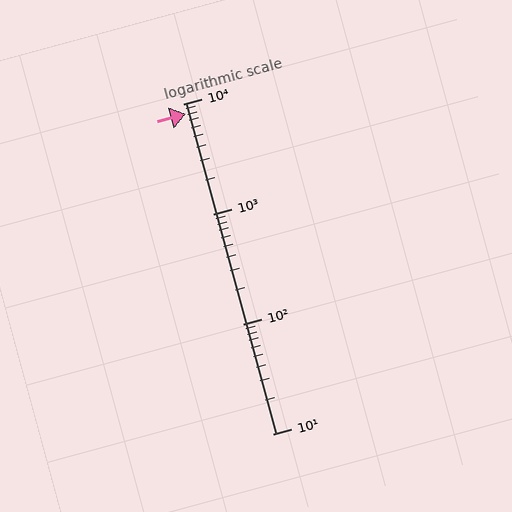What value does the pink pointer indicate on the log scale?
The pointer indicates approximately 8100.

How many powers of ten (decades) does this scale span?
The scale spans 3 decades, from 10 to 10000.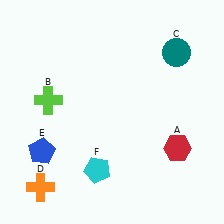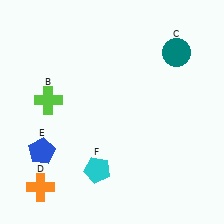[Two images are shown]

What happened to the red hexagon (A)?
The red hexagon (A) was removed in Image 2. It was in the bottom-right area of Image 1.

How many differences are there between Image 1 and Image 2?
There is 1 difference between the two images.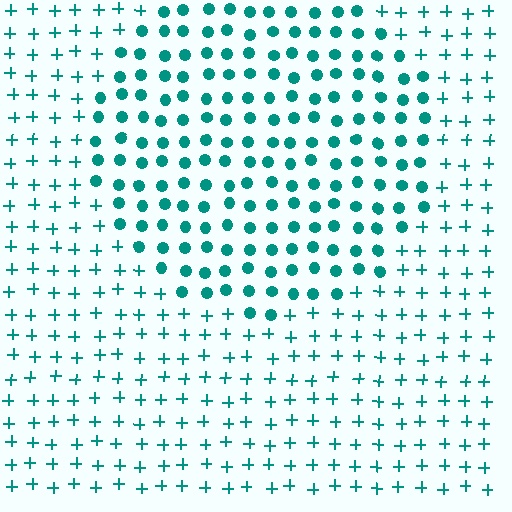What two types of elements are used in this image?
The image uses circles inside the circle region and plus signs outside it.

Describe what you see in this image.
The image is filled with small teal elements arranged in a uniform grid. A circle-shaped region contains circles, while the surrounding area contains plus signs. The boundary is defined purely by the change in element shape.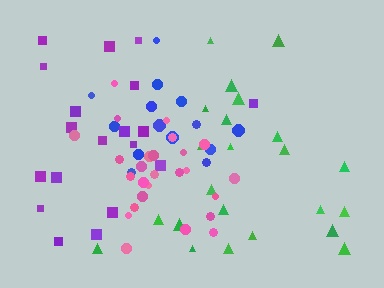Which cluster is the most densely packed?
Pink.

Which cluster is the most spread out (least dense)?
Purple.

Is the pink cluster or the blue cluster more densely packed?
Pink.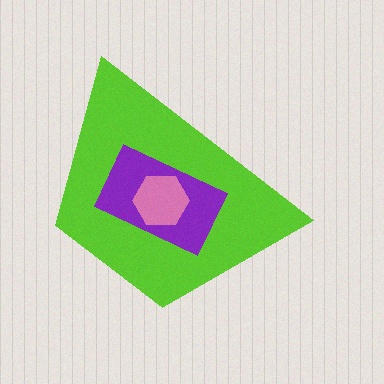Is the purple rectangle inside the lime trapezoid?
Yes.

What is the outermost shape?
The lime trapezoid.